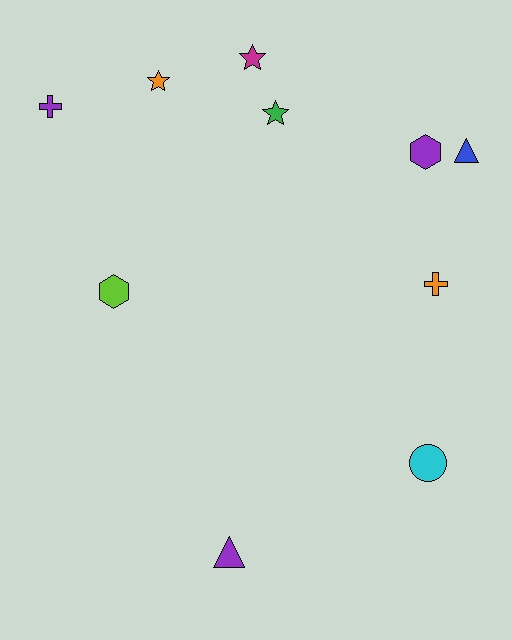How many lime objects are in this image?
There is 1 lime object.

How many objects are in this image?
There are 10 objects.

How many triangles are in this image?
There are 2 triangles.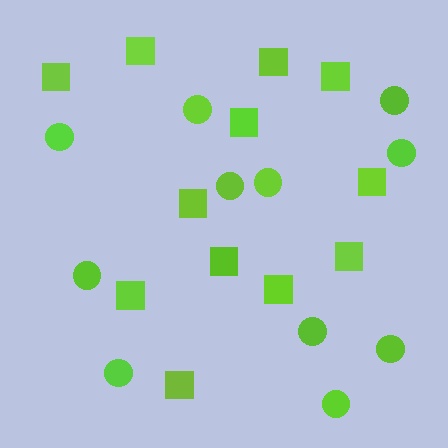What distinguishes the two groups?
There are 2 groups: one group of circles (11) and one group of squares (12).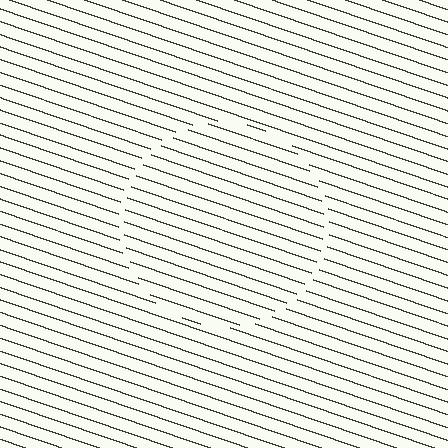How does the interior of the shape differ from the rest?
The interior of the shape contains the same grating, shifted by half a period — the contour is defined by the phase discontinuity where line-ends from the inner and outer gratings abut.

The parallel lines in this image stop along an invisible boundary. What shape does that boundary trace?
An illusory circle. The interior of the shape contains the same grating, shifted by half a period — the contour is defined by the phase discontinuity where line-ends from the inner and outer gratings abut.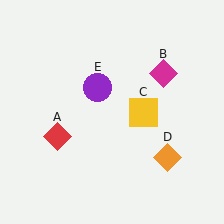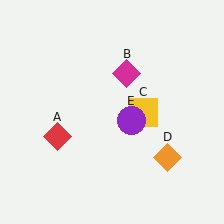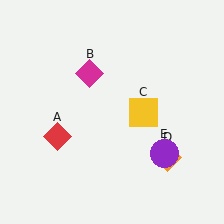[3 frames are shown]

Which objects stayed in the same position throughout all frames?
Red diamond (object A) and yellow square (object C) and orange diamond (object D) remained stationary.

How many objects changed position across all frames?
2 objects changed position: magenta diamond (object B), purple circle (object E).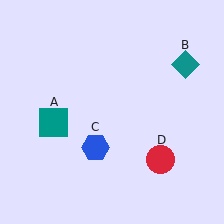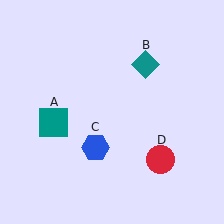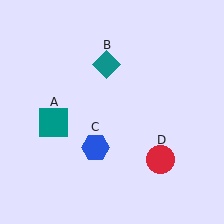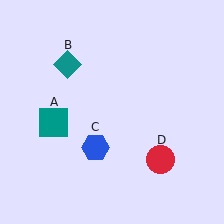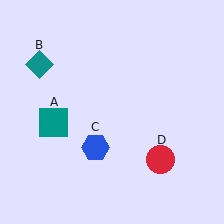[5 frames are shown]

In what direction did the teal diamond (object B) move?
The teal diamond (object B) moved left.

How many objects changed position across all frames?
1 object changed position: teal diamond (object B).